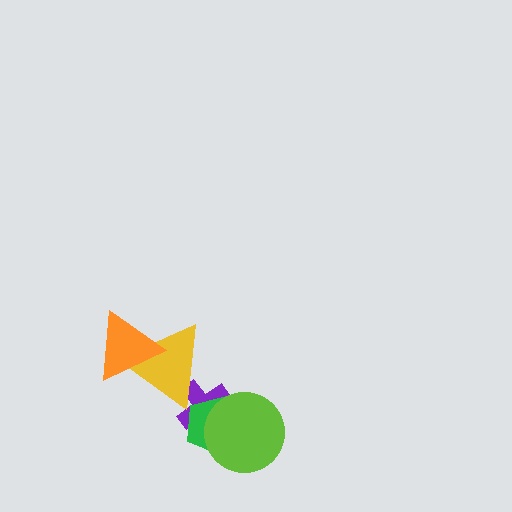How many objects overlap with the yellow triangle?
2 objects overlap with the yellow triangle.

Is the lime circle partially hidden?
No, no other shape covers it.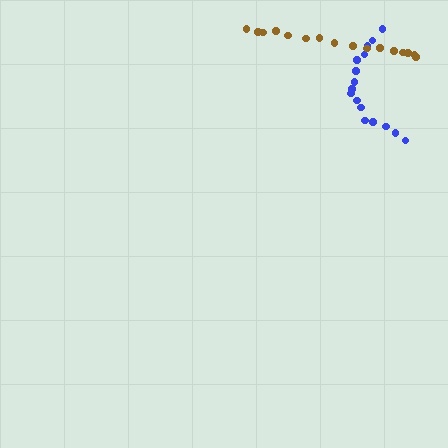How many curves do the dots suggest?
There are 2 distinct paths.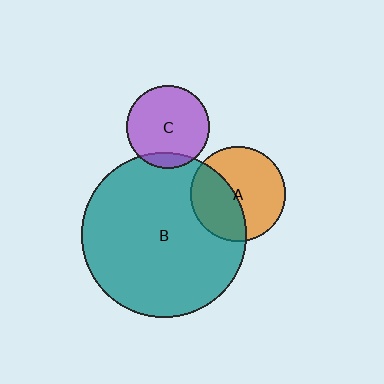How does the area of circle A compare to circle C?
Approximately 1.3 times.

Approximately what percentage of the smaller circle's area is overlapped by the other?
Approximately 40%.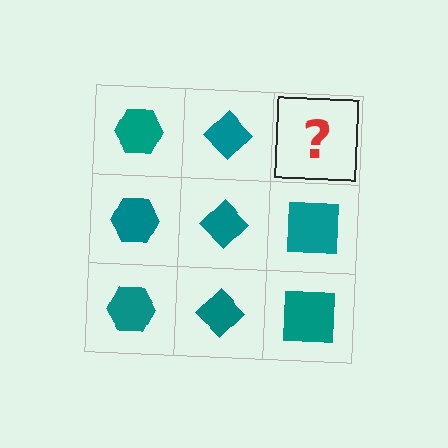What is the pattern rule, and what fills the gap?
The rule is that each column has a consistent shape. The gap should be filled with a teal square.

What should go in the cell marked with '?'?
The missing cell should contain a teal square.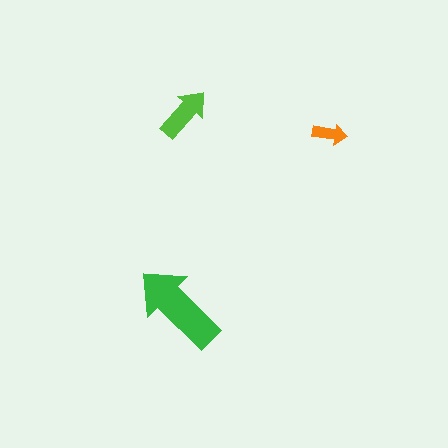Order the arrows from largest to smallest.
the green one, the lime one, the orange one.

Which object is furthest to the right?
The orange arrow is rightmost.